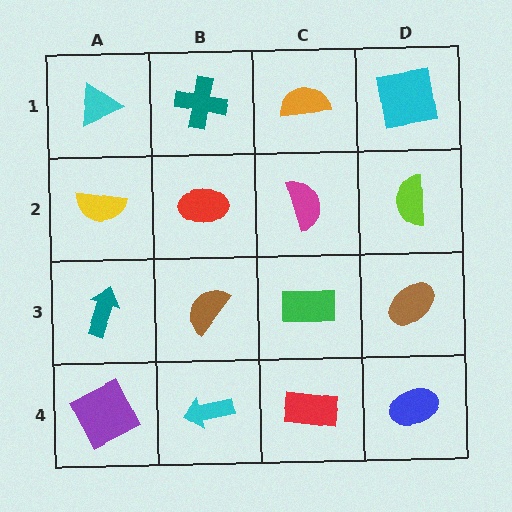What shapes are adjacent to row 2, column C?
An orange semicircle (row 1, column C), a green rectangle (row 3, column C), a red ellipse (row 2, column B), a lime semicircle (row 2, column D).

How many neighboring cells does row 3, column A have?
3.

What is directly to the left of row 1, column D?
An orange semicircle.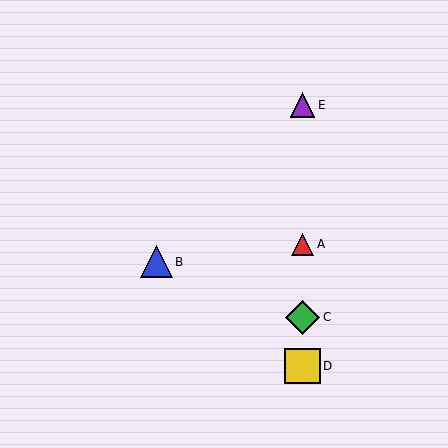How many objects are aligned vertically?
4 objects (A, C, D, E) are aligned vertically.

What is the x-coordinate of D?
Object D is at x≈303.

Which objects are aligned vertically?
Objects A, C, D, E are aligned vertically.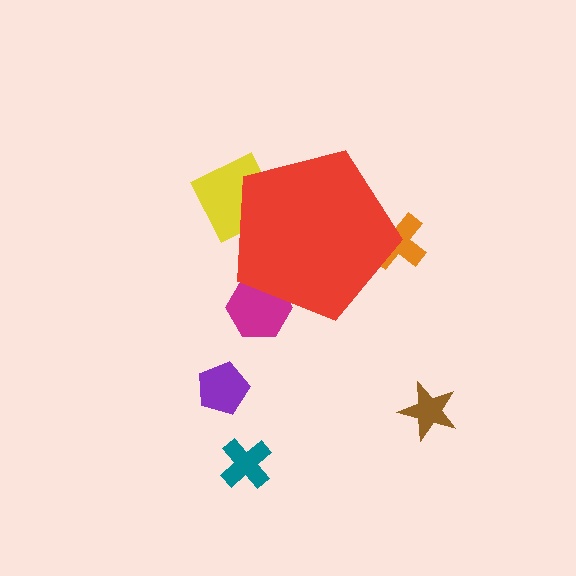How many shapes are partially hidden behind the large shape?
3 shapes are partially hidden.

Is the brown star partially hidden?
No, the brown star is fully visible.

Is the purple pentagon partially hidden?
No, the purple pentagon is fully visible.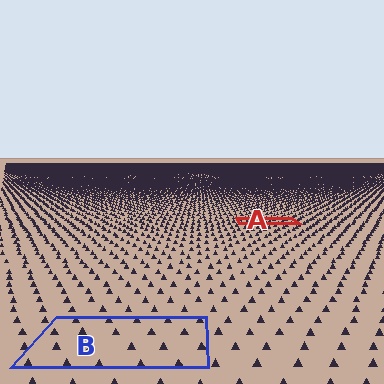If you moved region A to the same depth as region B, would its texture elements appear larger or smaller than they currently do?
They would appear larger. At a closer depth, the same texture elements are projected at a bigger on-screen size.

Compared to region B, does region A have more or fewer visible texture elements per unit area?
Region A has more texture elements per unit area — they are packed more densely because it is farther away.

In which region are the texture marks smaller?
The texture marks are smaller in region A, because it is farther away.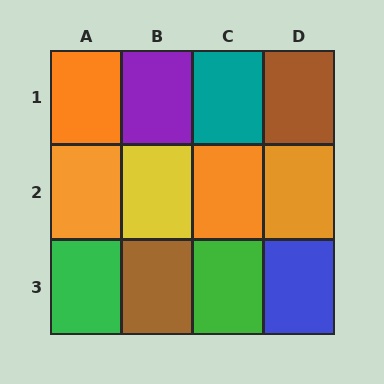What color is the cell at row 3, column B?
Brown.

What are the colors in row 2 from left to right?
Orange, yellow, orange, orange.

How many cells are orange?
4 cells are orange.